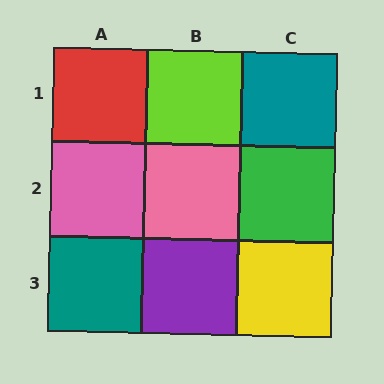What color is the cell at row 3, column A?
Teal.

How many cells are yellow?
1 cell is yellow.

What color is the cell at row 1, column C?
Teal.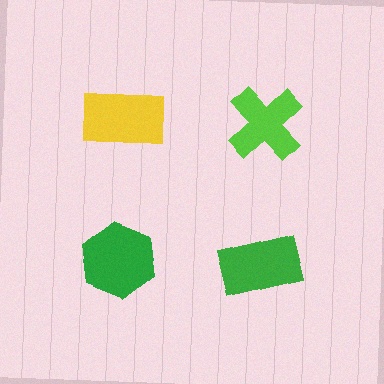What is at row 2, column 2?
A green rectangle.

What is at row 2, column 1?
A green hexagon.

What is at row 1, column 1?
A yellow rectangle.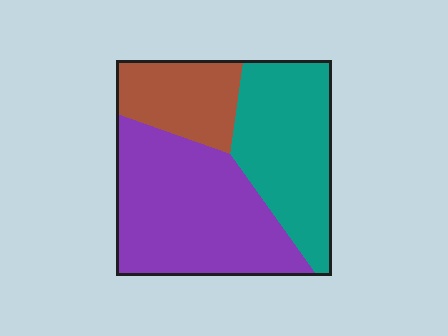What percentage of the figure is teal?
Teal covers around 35% of the figure.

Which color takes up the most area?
Purple, at roughly 45%.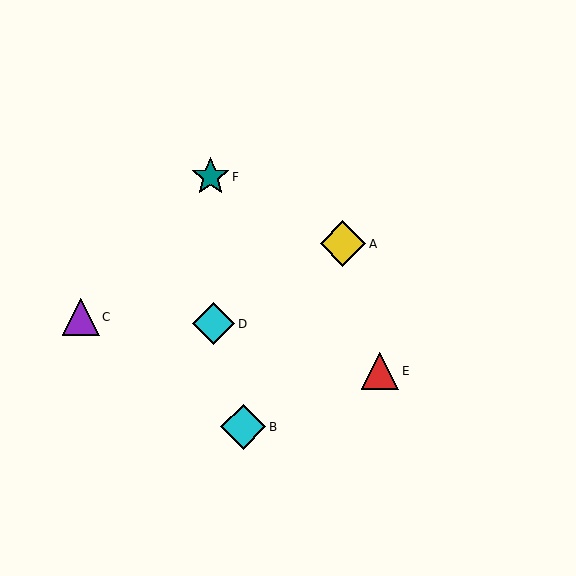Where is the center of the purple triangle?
The center of the purple triangle is at (81, 317).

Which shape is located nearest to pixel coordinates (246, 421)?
The cyan diamond (labeled B) at (243, 427) is nearest to that location.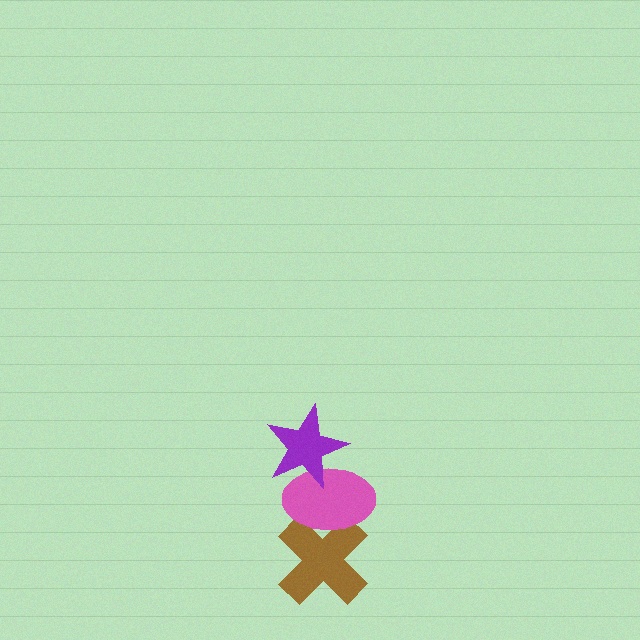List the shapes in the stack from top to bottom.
From top to bottom: the purple star, the pink ellipse, the brown cross.